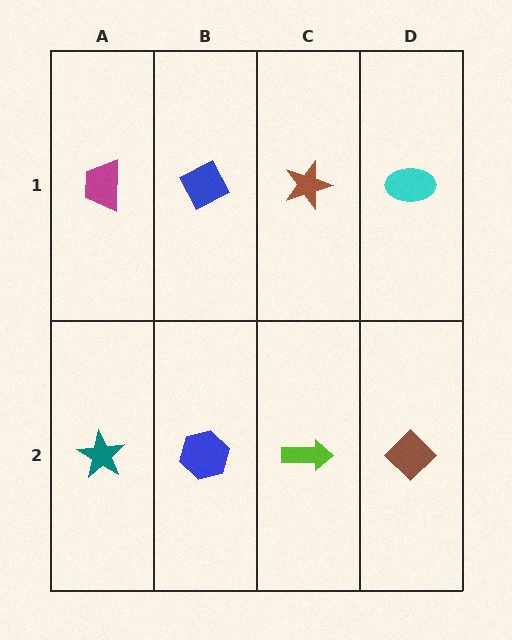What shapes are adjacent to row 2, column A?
A magenta trapezoid (row 1, column A), a blue hexagon (row 2, column B).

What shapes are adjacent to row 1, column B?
A blue hexagon (row 2, column B), a magenta trapezoid (row 1, column A), a brown star (row 1, column C).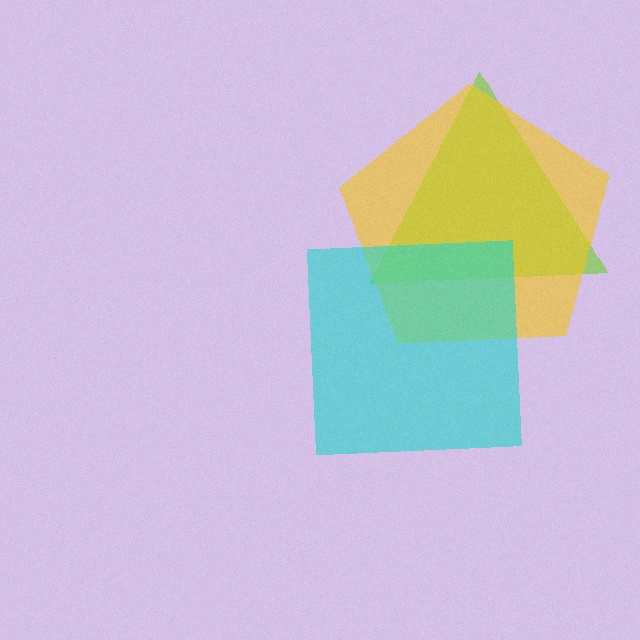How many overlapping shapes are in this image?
There are 3 overlapping shapes in the image.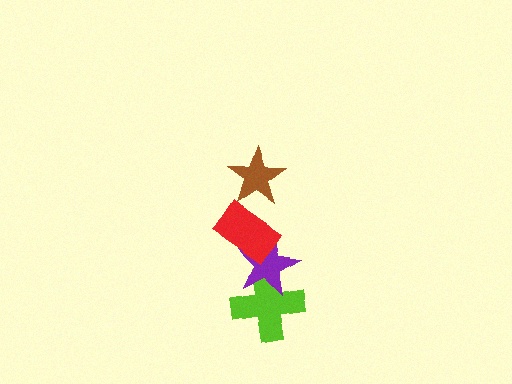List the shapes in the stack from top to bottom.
From top to bottom: the brown star, the red rectangle, the purple star, the lime cross.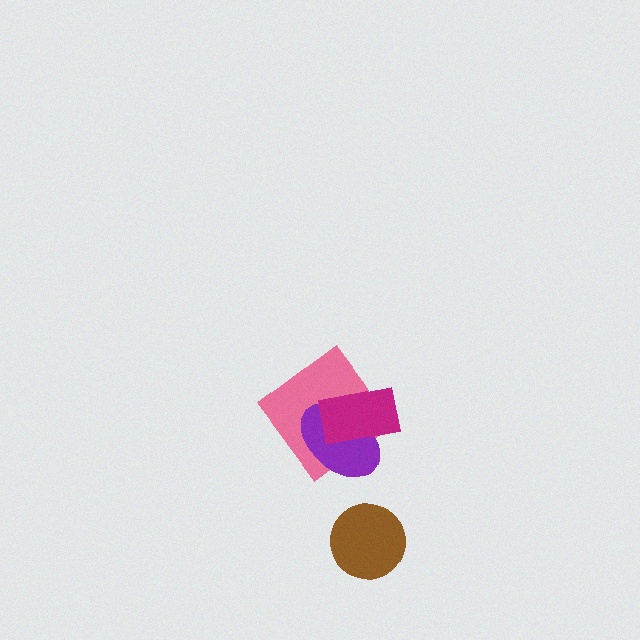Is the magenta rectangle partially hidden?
No, no other shape covers it.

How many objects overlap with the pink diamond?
2 objects overlap with the pink diamond.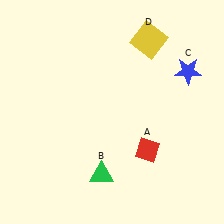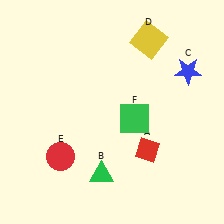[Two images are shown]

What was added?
A red circle (E), a green square (F) were added in Image 2.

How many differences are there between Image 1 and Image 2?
There are 2 differences between the two images.